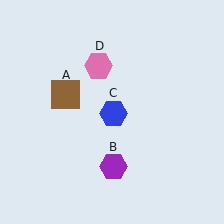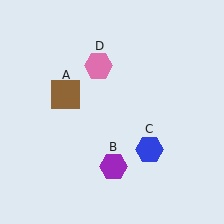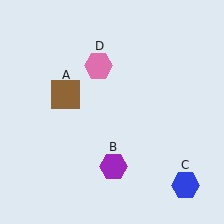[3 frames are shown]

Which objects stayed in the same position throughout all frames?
Brown square (object A) and purple hexagon (object B) and pink hexagon (object D) remained stationary.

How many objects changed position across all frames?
1 object changed position: blue hexagon (object C).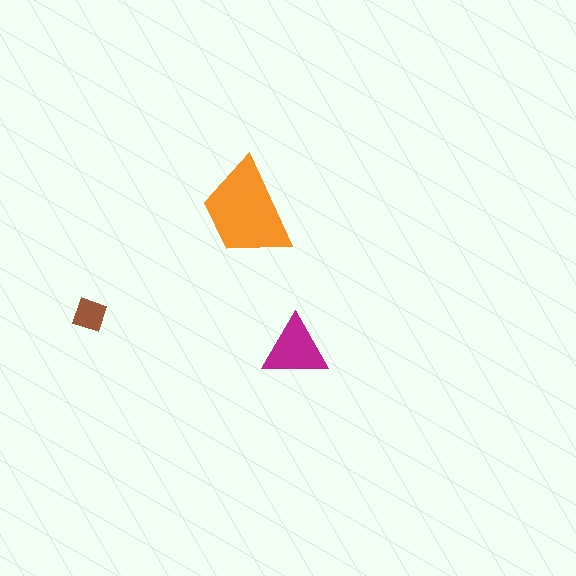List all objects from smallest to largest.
The brown diamond, the magenta triangle, the orange trapezoid.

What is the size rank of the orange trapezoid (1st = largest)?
1st.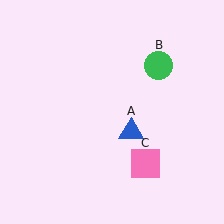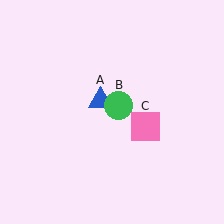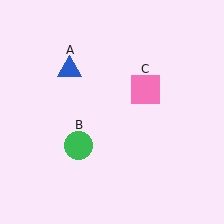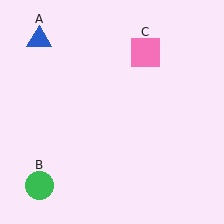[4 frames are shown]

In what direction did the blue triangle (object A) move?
The blue triangle (object A) moved up and to the left.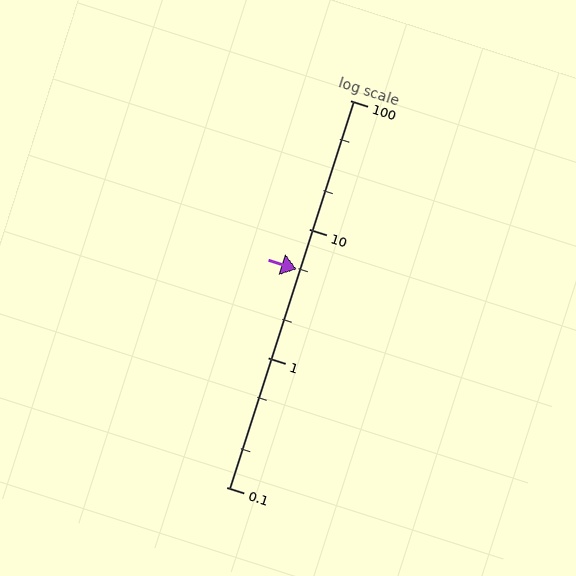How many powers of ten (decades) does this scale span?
The scale spans 3 decades, from 0.1 to 100.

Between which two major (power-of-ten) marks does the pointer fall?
The pointer is between 1 and 10.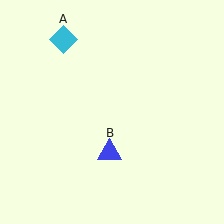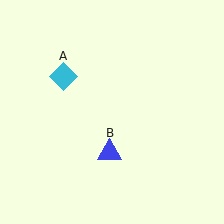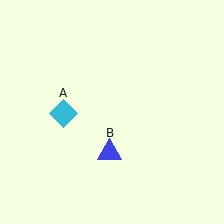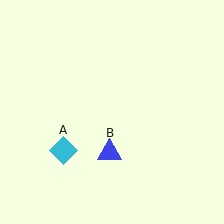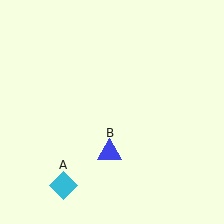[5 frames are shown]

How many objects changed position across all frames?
1 object changed position: cyan diamond (object A).